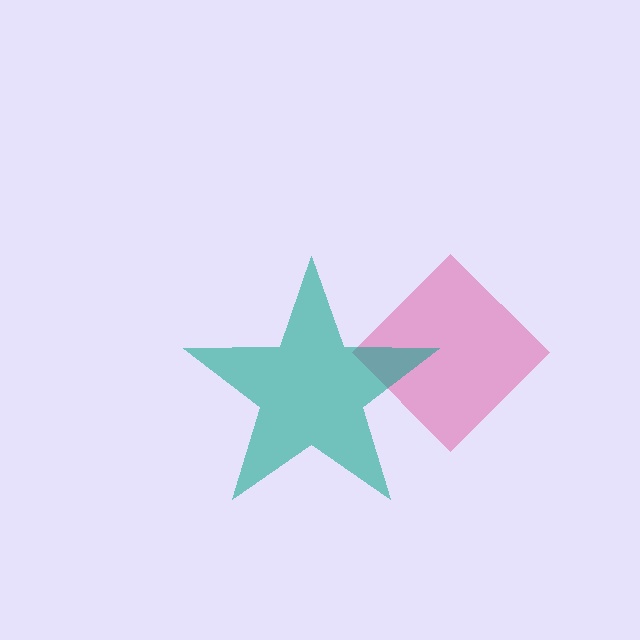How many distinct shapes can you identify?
There are 2 distinct shapes: a pink diamond, a teal star.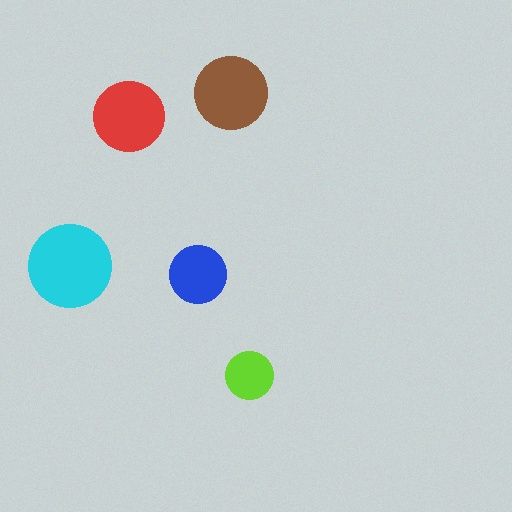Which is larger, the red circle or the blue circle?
The red one.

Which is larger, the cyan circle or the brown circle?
The cyan one.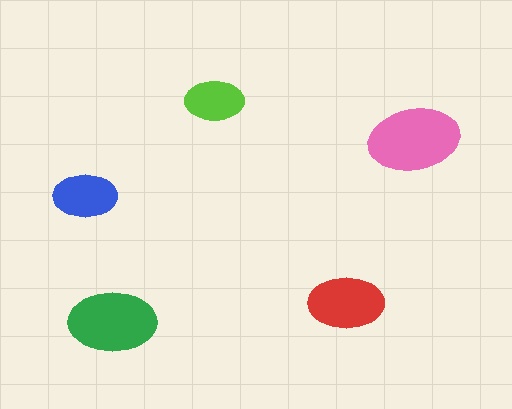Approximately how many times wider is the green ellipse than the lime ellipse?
About 1.5 times wider.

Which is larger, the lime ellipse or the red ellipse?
The red one.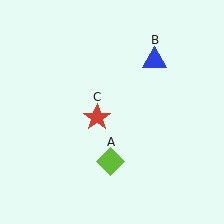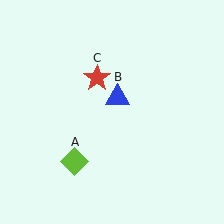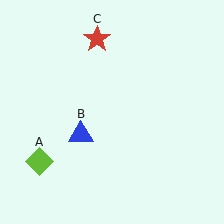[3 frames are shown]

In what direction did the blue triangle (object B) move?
The blue triangle (object B) moved down and to the left.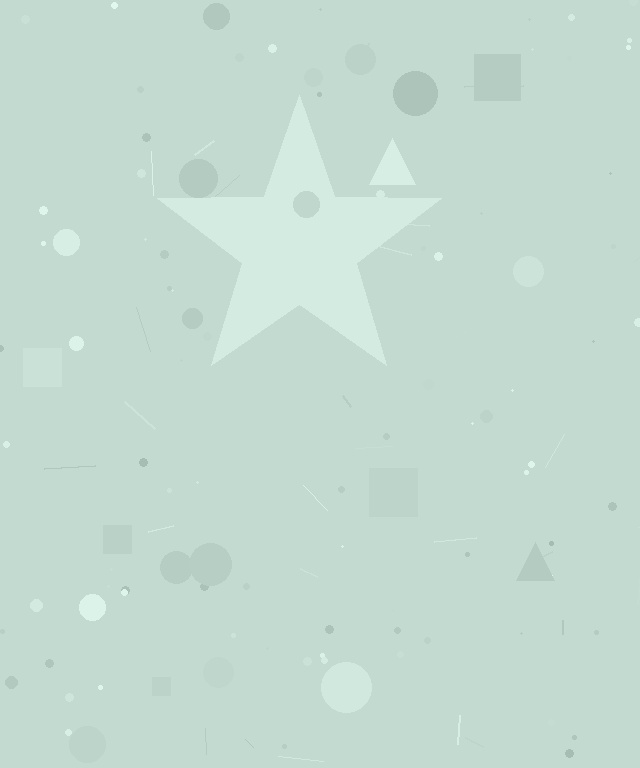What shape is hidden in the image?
A star is hidden in the image.